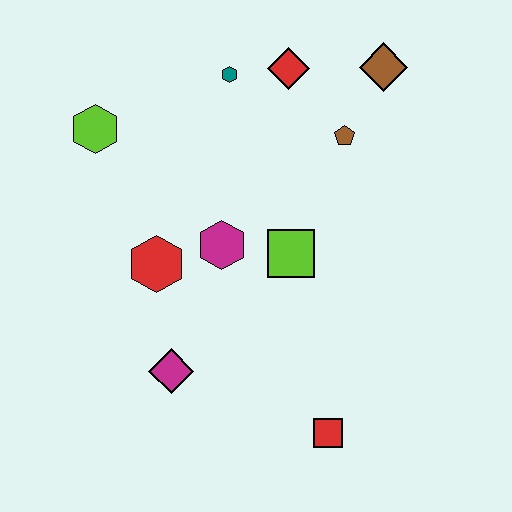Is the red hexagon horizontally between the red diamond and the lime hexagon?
Yes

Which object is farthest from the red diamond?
The red square is farthest from the red diamond.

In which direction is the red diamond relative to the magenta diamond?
The red diamond is above the magenta diamond.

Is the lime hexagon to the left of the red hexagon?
Yes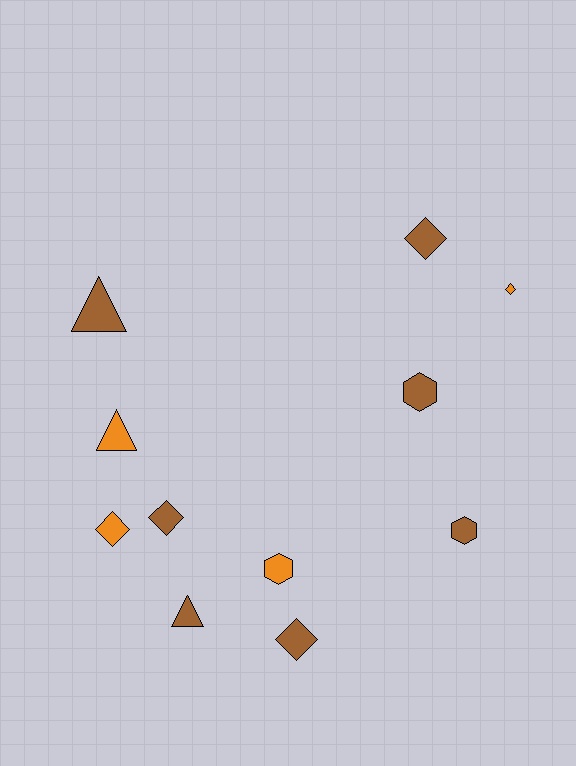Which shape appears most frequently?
Diamond, with 5 objects.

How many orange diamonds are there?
There are 2 orange diamonds.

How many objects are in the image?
There are 11 objects.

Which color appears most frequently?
Brown, with 7 objects.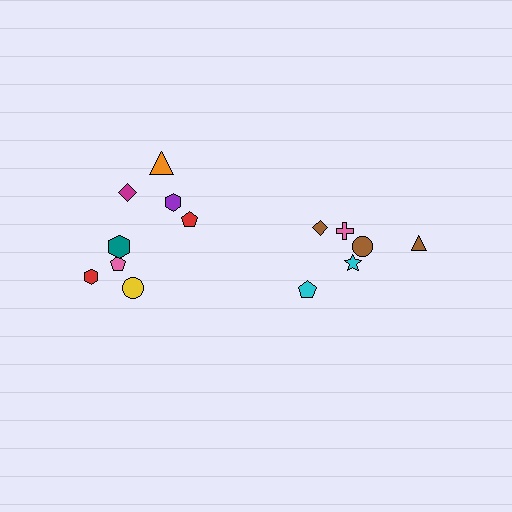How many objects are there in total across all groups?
There are 14 objects.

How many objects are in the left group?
There are 8 objects.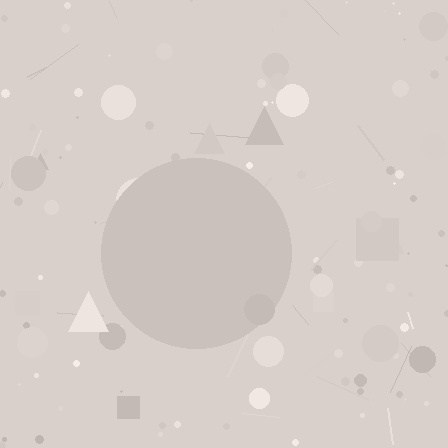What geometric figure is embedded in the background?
A circle is embedded in the background.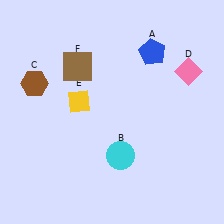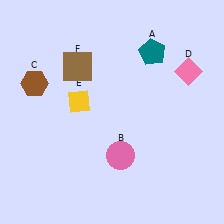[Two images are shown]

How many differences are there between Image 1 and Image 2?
There are 2 differences between the two images.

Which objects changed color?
A changed from blue to teal. B changed from cyan to pink.